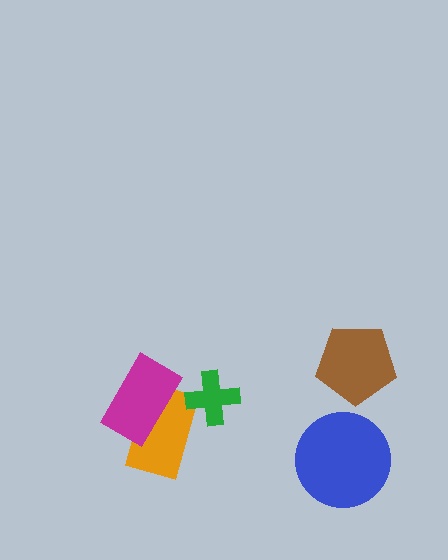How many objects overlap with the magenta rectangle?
1 object overlaps with the magenta rectangle.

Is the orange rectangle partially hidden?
Yes, it is partially covered by another shape.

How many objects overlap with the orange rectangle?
2 objects overlap with the orange rectangle.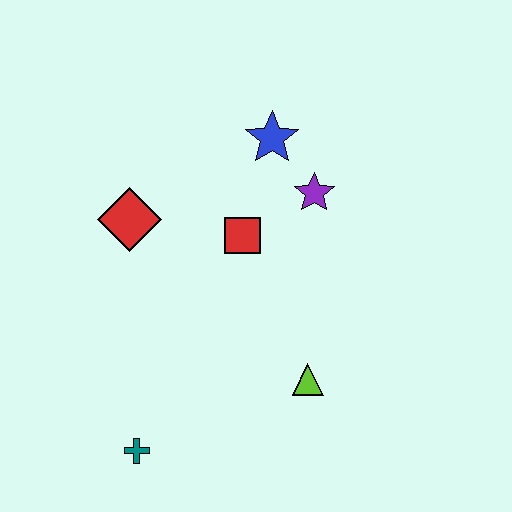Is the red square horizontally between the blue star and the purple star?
No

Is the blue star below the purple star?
No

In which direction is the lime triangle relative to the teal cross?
The lime triangle is to the right of the teal cross.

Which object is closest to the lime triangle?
The red square is closest to the lime triangle.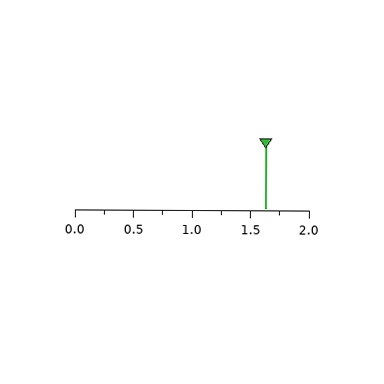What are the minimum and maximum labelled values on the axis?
The axis runs from 0.0 to 2.0.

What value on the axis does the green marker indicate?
The marker indicates approximately 1.62.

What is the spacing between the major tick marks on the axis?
The major ticks are spaced 0.5 apart.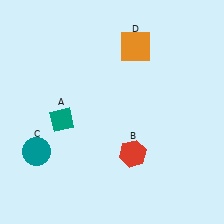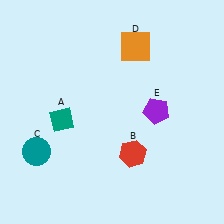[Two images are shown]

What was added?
A purple pentagon (E) was added in Image 2.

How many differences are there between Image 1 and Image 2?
There is 1 difference between the two images.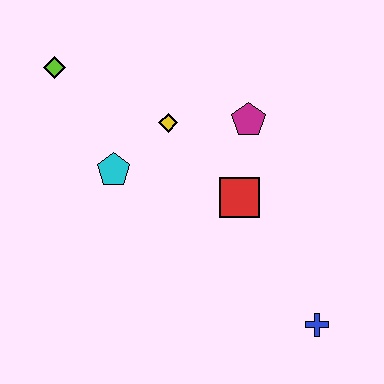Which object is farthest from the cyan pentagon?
The blue cross is farthest from the cyan pentagon.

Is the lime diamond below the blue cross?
No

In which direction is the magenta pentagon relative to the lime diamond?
The magenta pentagon is to the right of the lime diamond.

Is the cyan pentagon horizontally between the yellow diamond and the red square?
No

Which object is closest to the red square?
The magenta pentagon is closest to the red square.